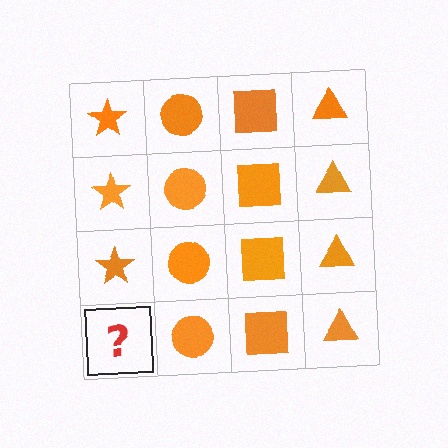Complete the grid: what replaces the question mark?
The question mark should be replaced with an orange star.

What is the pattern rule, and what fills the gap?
The rule is that each column has a consistent shape. The gap should be filled with an orange star.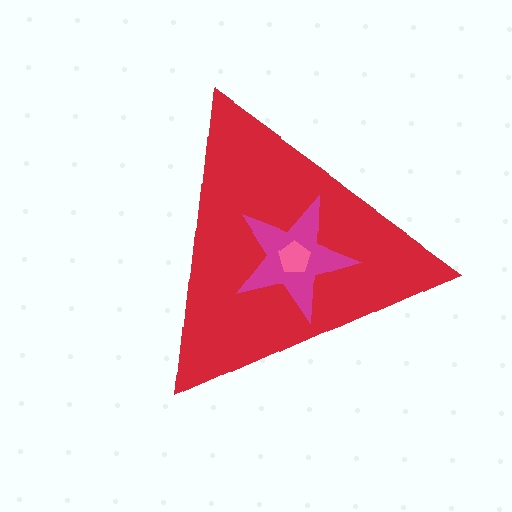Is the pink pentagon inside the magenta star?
Yes.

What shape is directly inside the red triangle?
The magenta star.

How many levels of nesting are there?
3.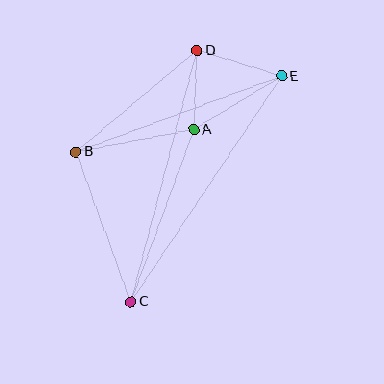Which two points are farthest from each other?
Points C and E are farthest from each other.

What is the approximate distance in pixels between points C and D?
The distance between C and D is approximately 260 pixels.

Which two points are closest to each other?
Points A and D are closest to each other.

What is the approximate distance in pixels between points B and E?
The distance between B and E is approximately 219 pixels.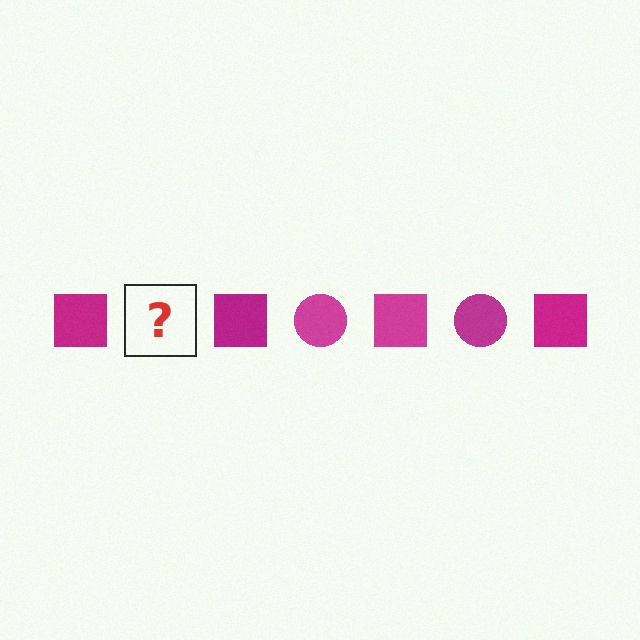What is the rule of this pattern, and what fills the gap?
The rule is that the pattern cycles through square, circle shapes in magenta. The gap should be filled with a magenta circle.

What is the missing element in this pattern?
The missing element is a magenta circle.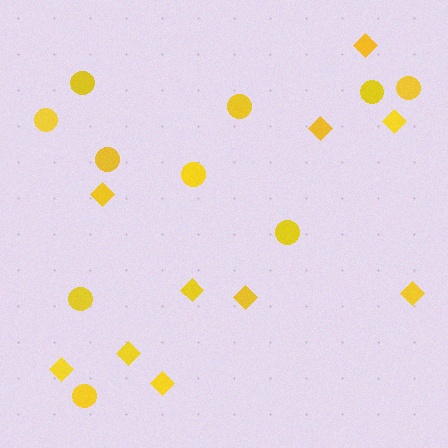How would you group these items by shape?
There are 2 groups: one group of circles (10) and one group of diamonds (10).